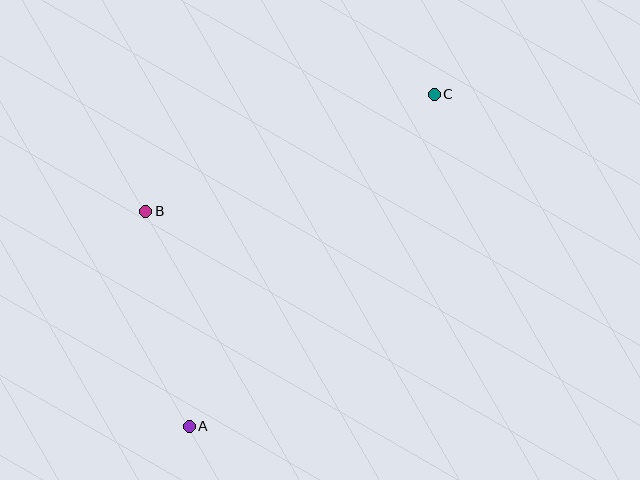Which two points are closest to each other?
Points A and B are closest to each other.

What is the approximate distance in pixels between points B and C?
The distance between B and C is approximately 312 pixels.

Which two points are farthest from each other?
Points A and C are farthest from each other.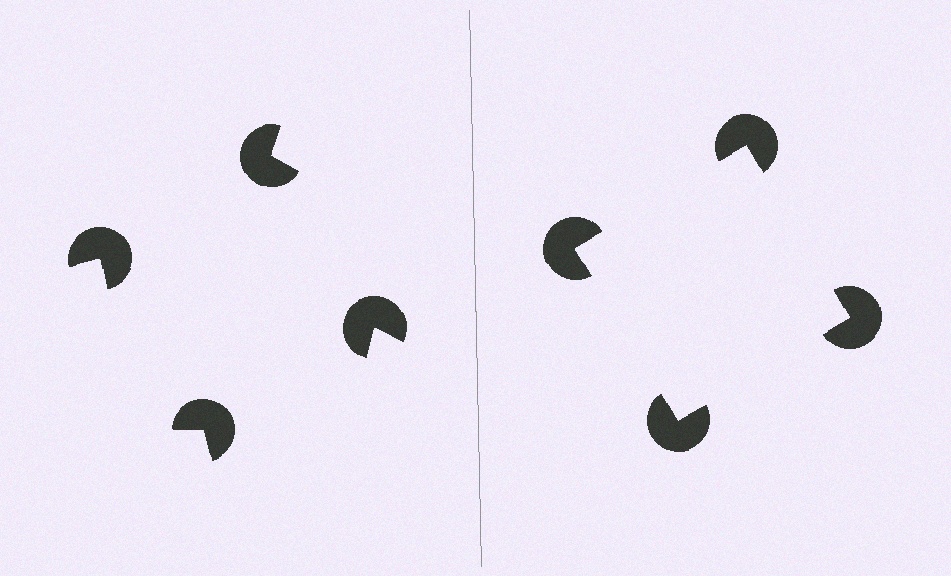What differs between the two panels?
The pac-man discs are positioned identically on both sides; only the wedge orientations differ. On the right they align to a square; on the left they are misaligned.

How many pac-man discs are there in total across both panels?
8 — 4 on each side.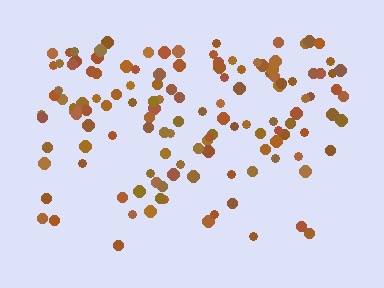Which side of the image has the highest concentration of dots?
The top.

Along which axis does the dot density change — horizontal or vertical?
Vertical.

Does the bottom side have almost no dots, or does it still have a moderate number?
Still a moderate number, just noticeably fewer than the top.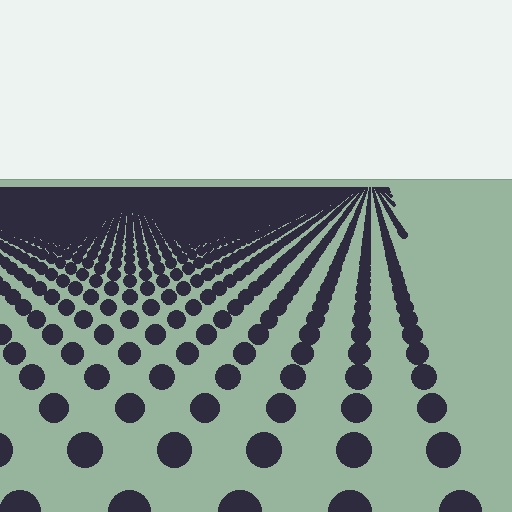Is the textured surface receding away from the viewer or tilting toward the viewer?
The surface is receding away from the viewer. Texture elements get smaller and denser toward the top.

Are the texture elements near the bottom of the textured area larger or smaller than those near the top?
Larger. Near the bottom, elements are closer to the viewer and appear at a bigger on-screen size.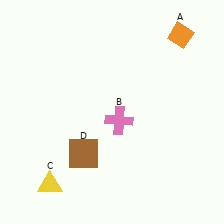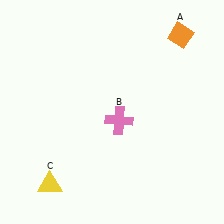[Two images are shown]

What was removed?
The brown square (D) was removed in Image 2.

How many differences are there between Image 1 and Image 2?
There is 1 difference between the two images.